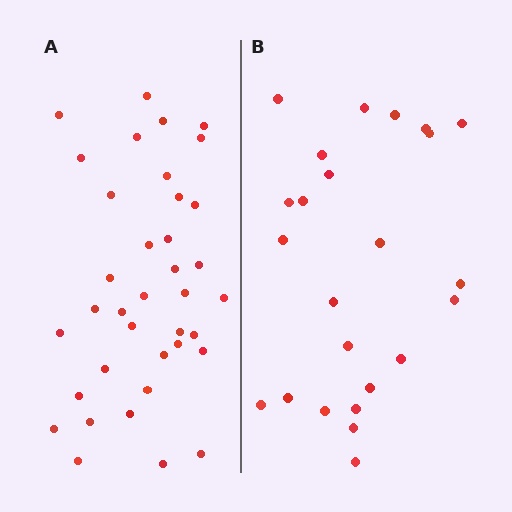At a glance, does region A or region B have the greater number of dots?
Region A (the left region) has more dots.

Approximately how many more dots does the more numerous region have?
Region A has approximately 15 more dots than region B.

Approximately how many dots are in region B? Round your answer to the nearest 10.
About 20 dots. (The exact count is 24, which rounds to 20.)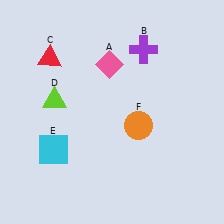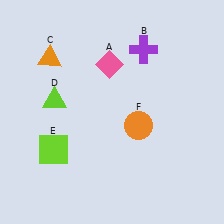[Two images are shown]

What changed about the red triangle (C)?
In Image 1, C is red. In Image 2, it changed to orange.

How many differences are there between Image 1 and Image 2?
There are 2 differences between the two images.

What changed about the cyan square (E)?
In Image 1, E is cyan. In Image 2, it changed to lime.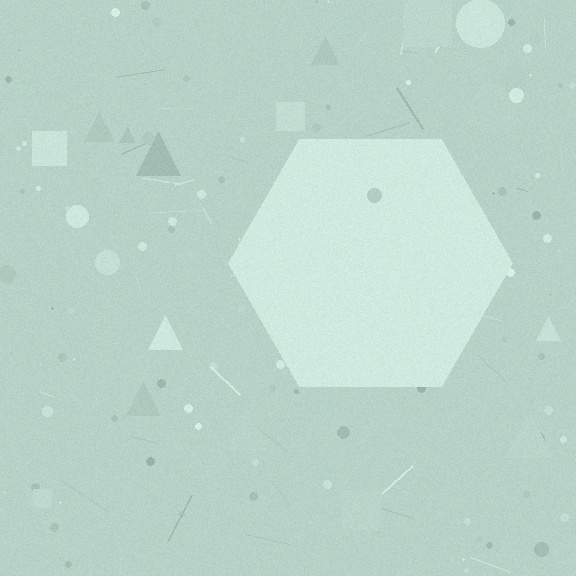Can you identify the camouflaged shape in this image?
The camouflaged shape is a hexagon.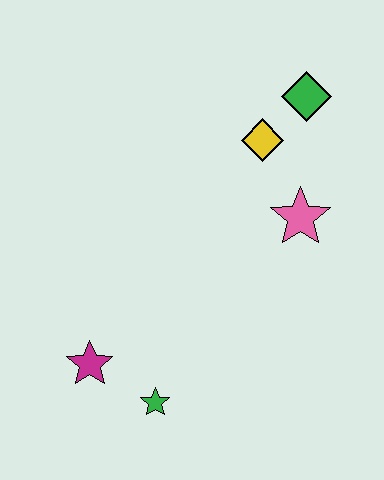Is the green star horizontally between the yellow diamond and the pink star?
No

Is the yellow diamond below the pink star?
No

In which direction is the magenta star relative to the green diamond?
The magenta star is below the green diamond.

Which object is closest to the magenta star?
The green star is closest to the magenta star.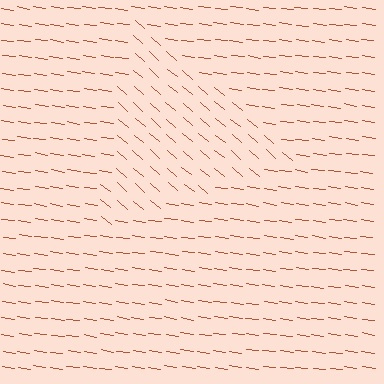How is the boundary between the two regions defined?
The boundary is defined purely by a change in line orientation (approximately 33 degrees difference). All lines are the same color and thickness.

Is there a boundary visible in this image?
Yes, there is a texture boundary formed by a change in line orientation.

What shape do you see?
I see a triangle.